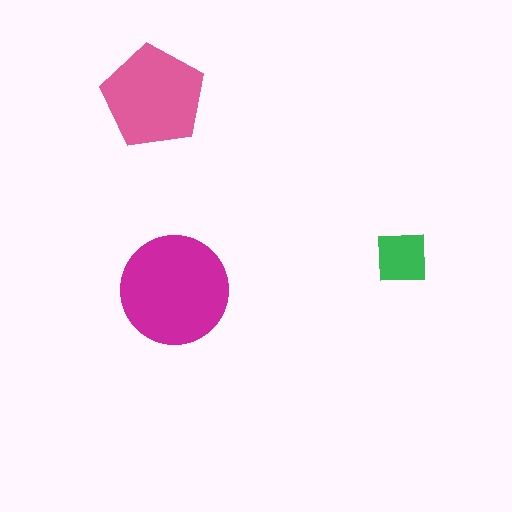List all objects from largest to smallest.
The magenta circle, the pink pentagon, the green square.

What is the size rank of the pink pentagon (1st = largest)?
2nd.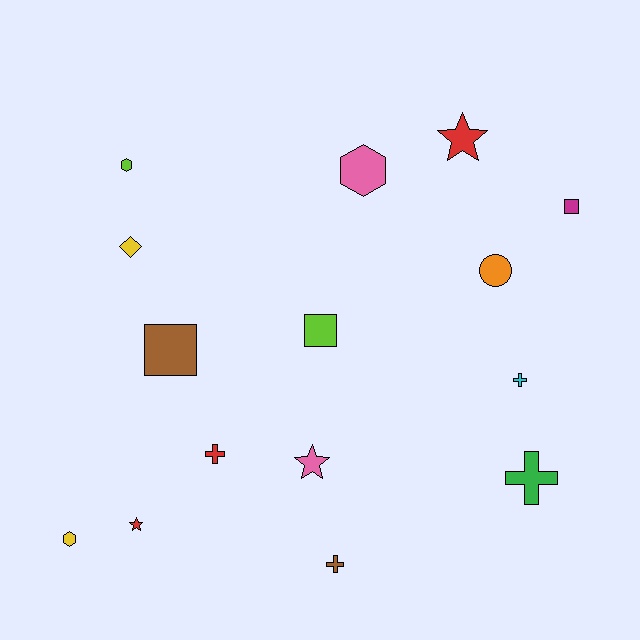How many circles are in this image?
There is 1 circle.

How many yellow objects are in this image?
There are 2 yellow objects.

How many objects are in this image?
There are 15 objects.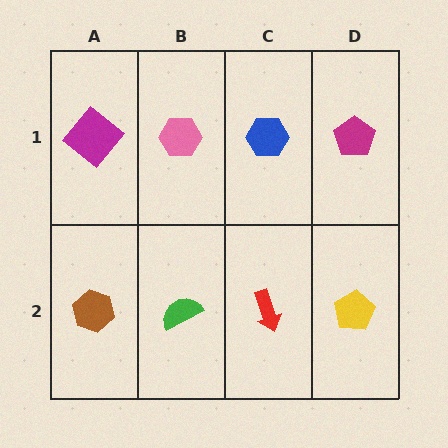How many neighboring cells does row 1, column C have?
3.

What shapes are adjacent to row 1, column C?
A red arrow (row 2, column C), a pink hexagon (row 1, column B), a magenta pentagon (row 1, column D).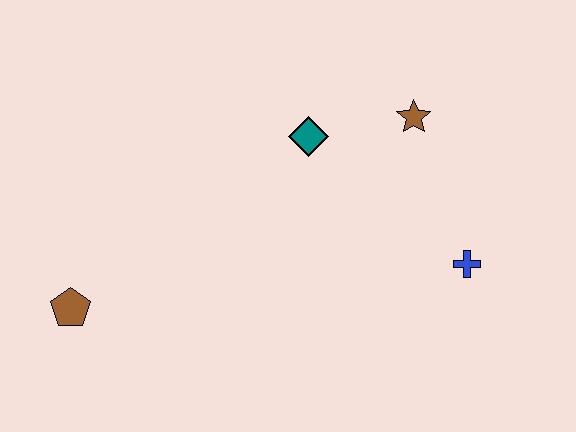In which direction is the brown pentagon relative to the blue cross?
The brown pentagon is to the left of the blue cross.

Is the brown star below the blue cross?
No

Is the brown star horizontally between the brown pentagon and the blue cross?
Yes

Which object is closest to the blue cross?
The brown star is closest to the blue cross.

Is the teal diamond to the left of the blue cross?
Yes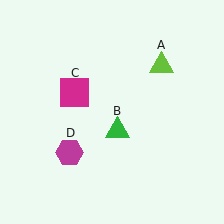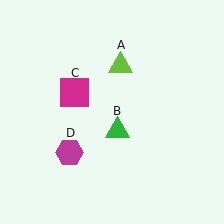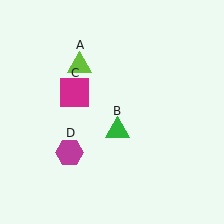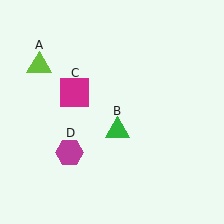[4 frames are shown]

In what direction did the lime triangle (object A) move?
The lime triangle (object A) moved left.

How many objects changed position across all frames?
1 object changed position: lime triangle (object A).